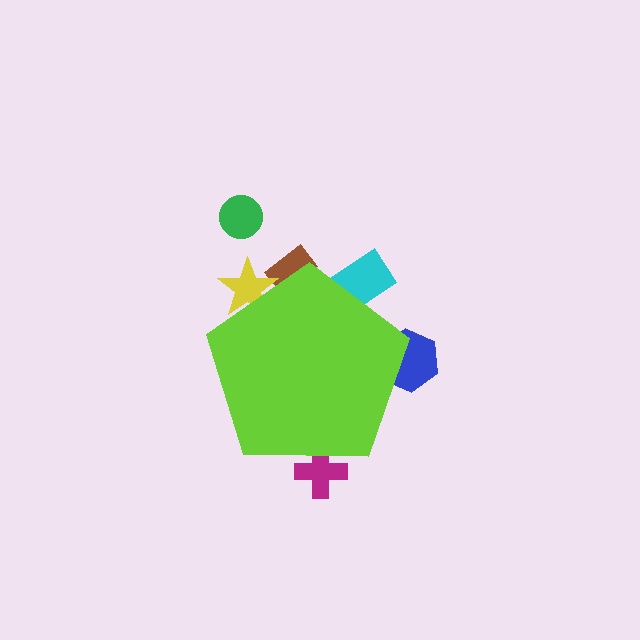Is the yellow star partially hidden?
Yes, the yellow star is partially hidden behind the lime pentagon.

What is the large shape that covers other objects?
A lime pentagon.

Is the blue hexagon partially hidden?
Yes, the blue hexagon is partially hidden behind the lime pentagon.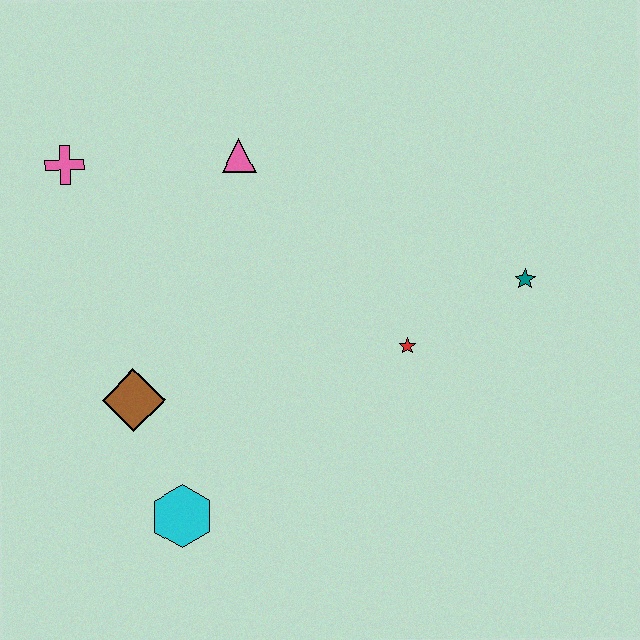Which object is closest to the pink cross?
The pink triangle is closest to the pink cross.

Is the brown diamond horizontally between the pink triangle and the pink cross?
Yes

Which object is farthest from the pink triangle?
The cyan hexagon is farthest from the pink triangle.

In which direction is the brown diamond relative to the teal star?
The brown diamond is to the left of the teal star.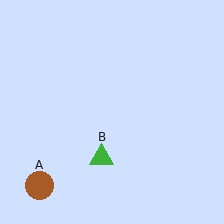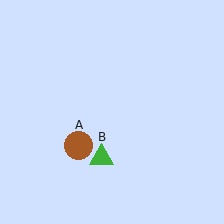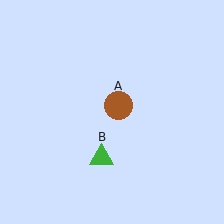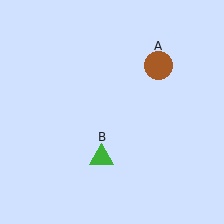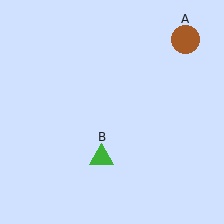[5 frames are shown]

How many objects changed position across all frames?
1 object changed position: brown circle (object A).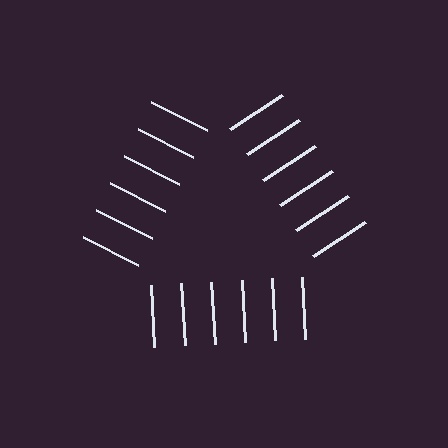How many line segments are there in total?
18 — 6 along each of the 3 edges.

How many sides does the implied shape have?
3 sides — the line-ends trace a triangle.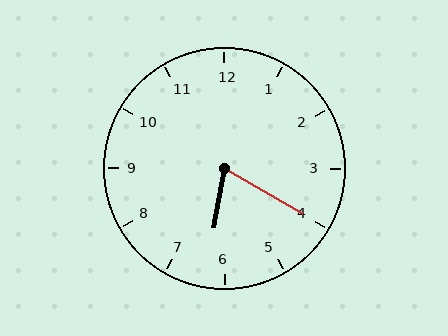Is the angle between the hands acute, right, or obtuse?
It is acute.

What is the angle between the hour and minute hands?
Approximately 70 degrees.